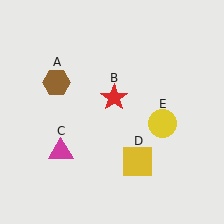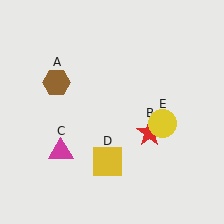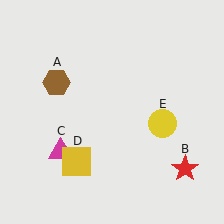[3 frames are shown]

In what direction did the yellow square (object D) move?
The yellow square (object D) moved left.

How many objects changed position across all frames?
2 objects changed position: red star (object B), yellow square (object D).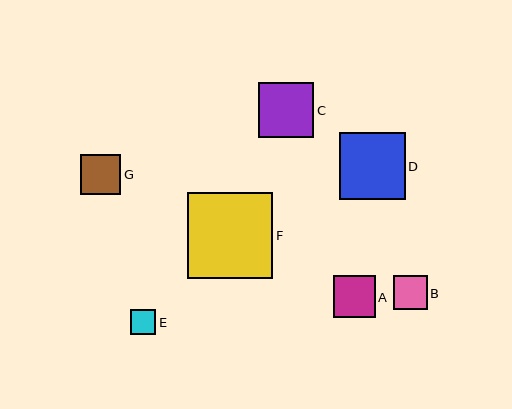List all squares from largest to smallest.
From largest to smallest: F, D, C, A, G, B, E.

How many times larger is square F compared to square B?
Square F is approximately 2.5 times the size of square B.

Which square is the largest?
Square F is the largest with a size of approximately 85 pixels.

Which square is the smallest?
Square E is the smallest with a size of approximately 25 pixels.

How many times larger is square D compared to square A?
Square D is approximately 1.6 times the size of square A.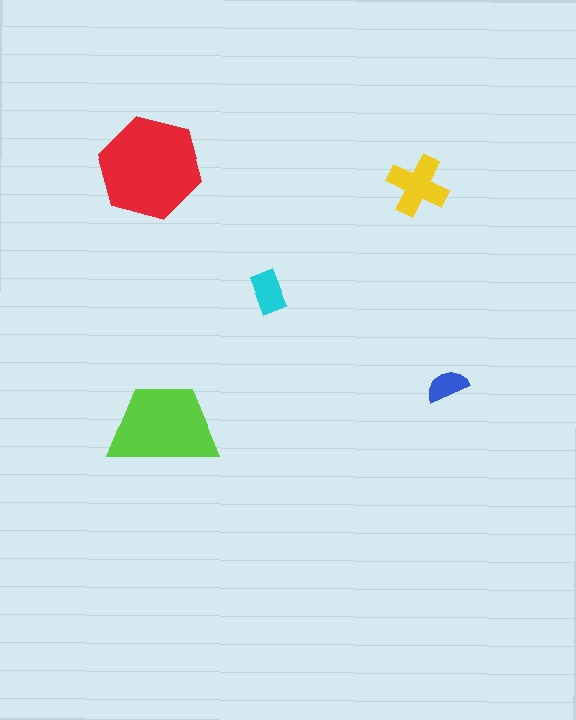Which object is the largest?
The red hexagon.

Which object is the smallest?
The blue semicircle.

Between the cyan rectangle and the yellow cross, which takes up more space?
The yellow cross.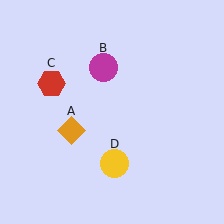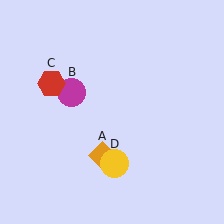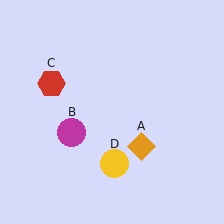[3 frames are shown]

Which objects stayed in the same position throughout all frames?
Red hexagon (object C) and yellow circle (object D) remained stationary.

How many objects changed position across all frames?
2 objects changed position: orange diamond (object A), magenta circle (object B).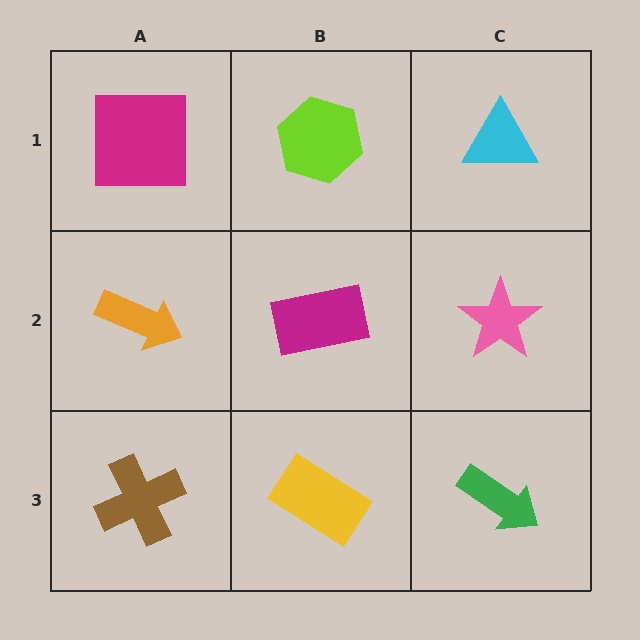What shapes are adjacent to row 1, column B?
A magenta rectangle (row 2, column B), a magenta square (row 1, column A), a cyan triangle (row 1, column C).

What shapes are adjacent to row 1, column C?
A pink star (row 2, column C), a lime hexagon (row 1, column B).